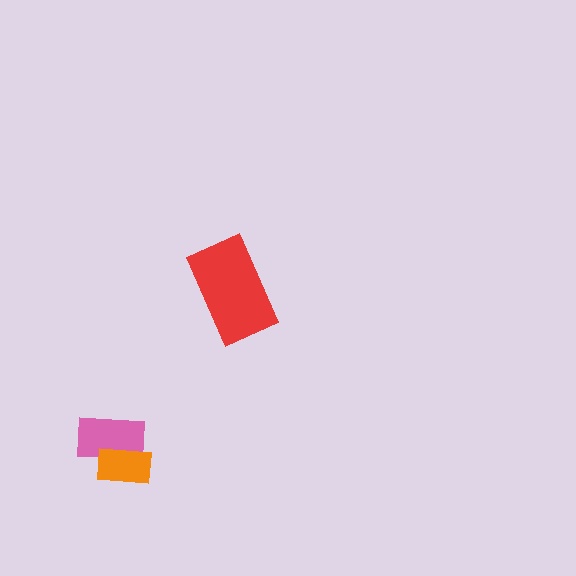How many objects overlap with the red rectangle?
0 objects overlap with the red rectangle.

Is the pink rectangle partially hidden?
Yes, it is partially covered by another shape.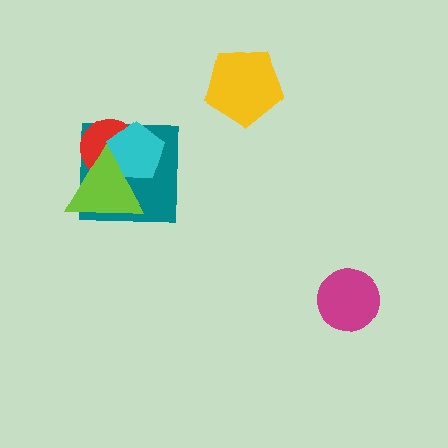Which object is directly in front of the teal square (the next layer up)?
The red circle is directly in front of the teal square.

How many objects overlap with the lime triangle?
3 objects overlap with the lime triangle.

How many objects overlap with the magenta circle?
0 objects overlap with the magenta circle.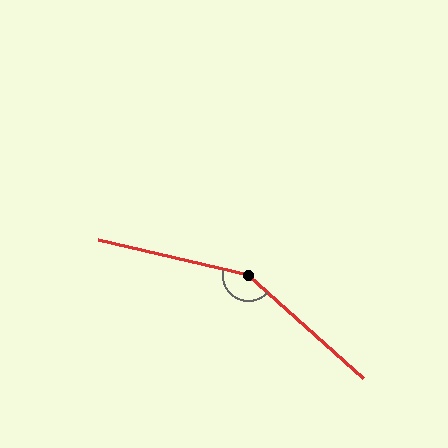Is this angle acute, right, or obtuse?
It is obtuse.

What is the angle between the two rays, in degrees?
Approximately 152 degrees.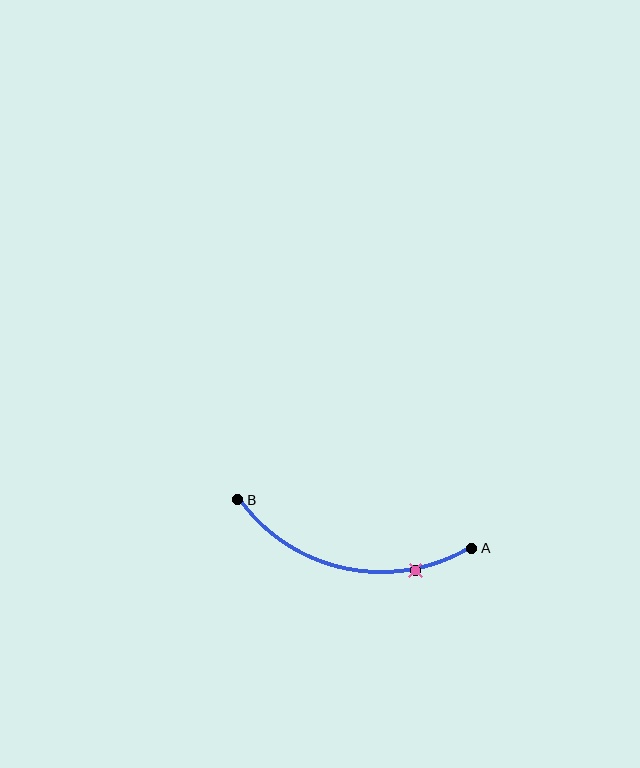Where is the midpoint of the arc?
The arc midpoint is the point on the curve farthest from the straight line joining A and B. It sits below that line.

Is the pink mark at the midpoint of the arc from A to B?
No. The pink mark lies on the arc but is closer to endpoint A. The arc midpoint would be at the point on the curve equidistant along the arc from both A and B.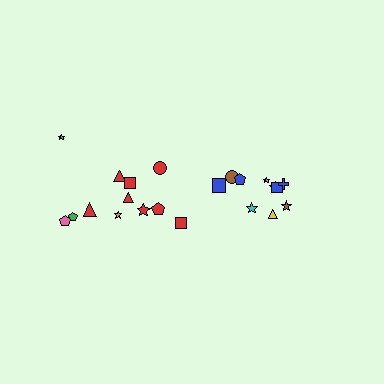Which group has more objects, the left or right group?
The left group.